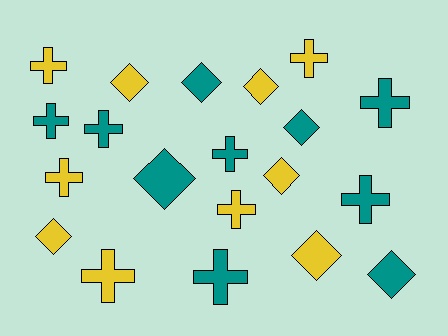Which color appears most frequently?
Yellow, with 10 objects.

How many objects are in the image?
There are 20 objects.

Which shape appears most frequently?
Cross, with 11 objects.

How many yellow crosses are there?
There are 5 yellow crosses.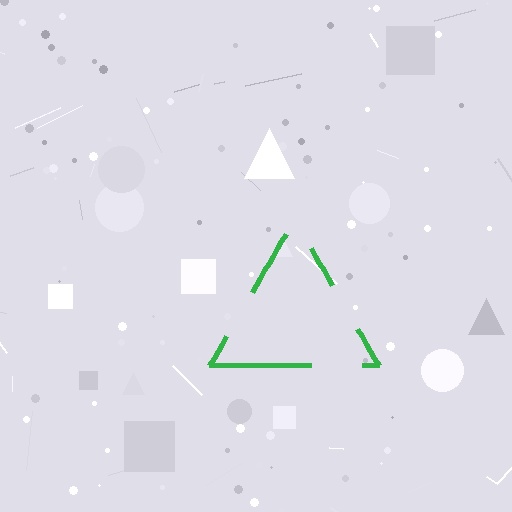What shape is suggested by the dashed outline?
The dashed outline suggests a triangle.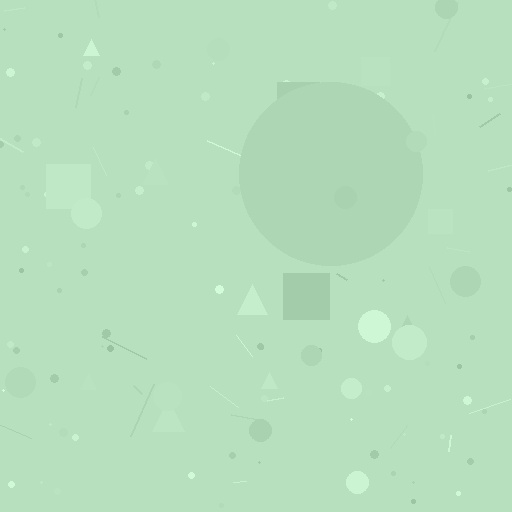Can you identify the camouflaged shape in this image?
The camouflaged shape is a circle.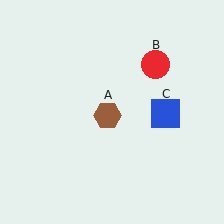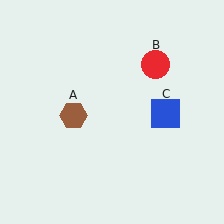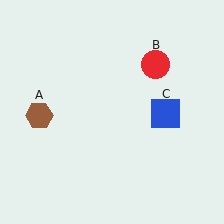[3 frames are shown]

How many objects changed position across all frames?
1 object changed position: brown hexagon (object A).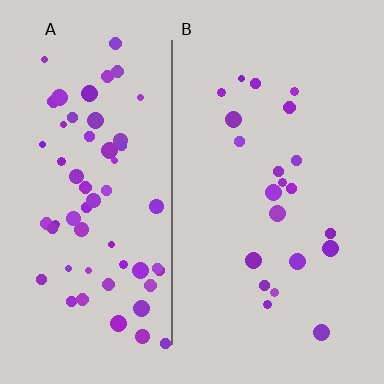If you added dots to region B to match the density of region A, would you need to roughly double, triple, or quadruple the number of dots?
Approximately triple.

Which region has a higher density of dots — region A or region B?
A (the left).